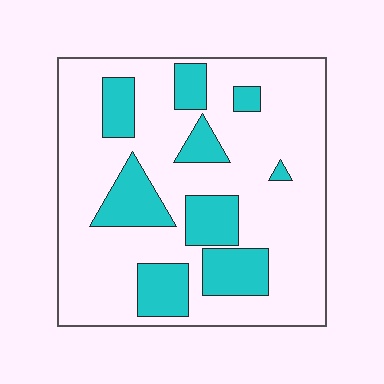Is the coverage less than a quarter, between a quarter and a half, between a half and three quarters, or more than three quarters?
Less than a quarter.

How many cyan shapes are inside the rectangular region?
9.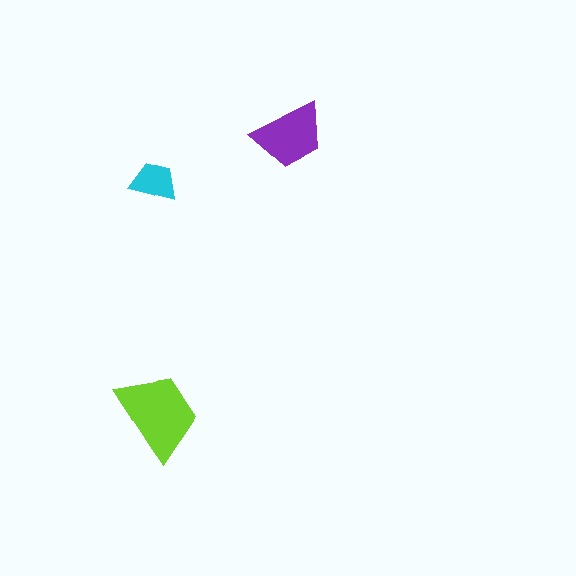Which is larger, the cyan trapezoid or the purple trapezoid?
The purple one.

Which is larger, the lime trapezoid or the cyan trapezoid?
The lime one.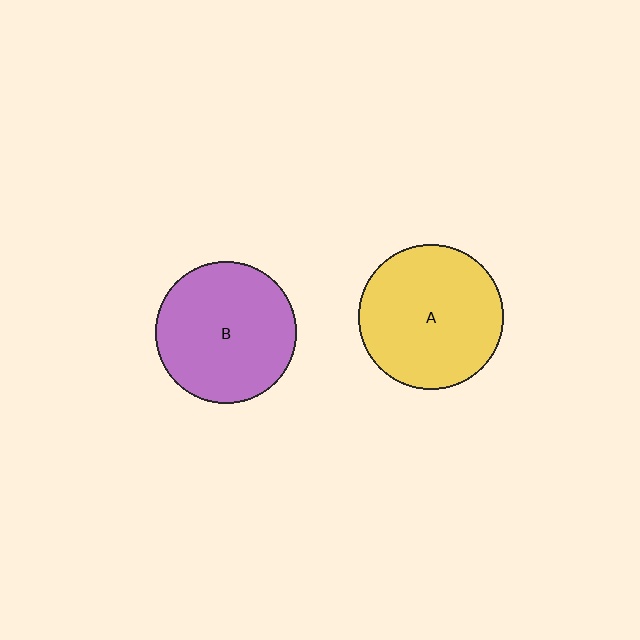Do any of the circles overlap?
No, none of the circles overlap.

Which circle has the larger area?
Circle A (yellow).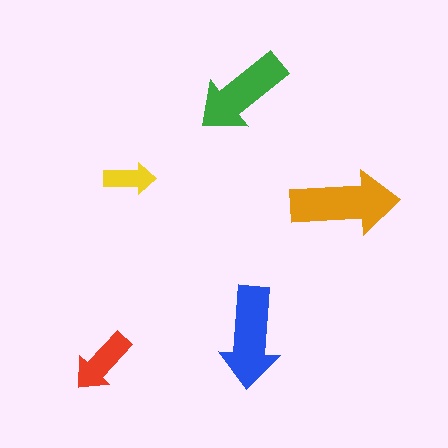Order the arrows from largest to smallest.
the orange one, the blue one, the green one, the red one, the yellow one.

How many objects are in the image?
There are 5 objects in the image.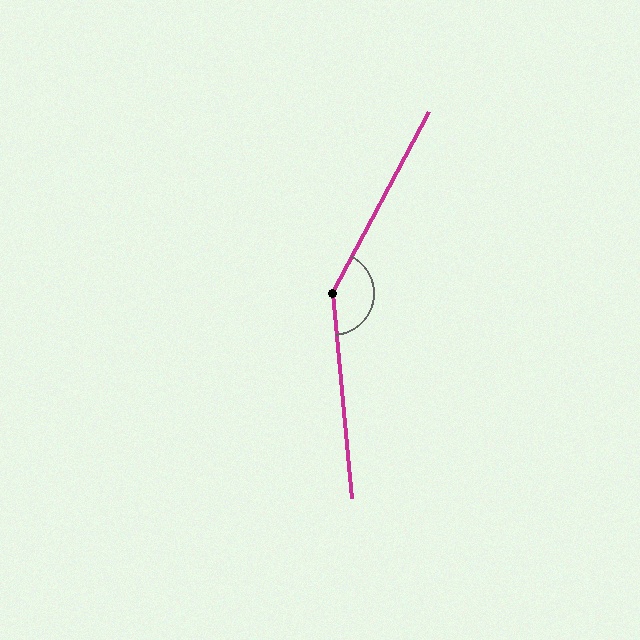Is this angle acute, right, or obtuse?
It is obtuse.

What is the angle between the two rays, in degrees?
Approximately 147 degrees.